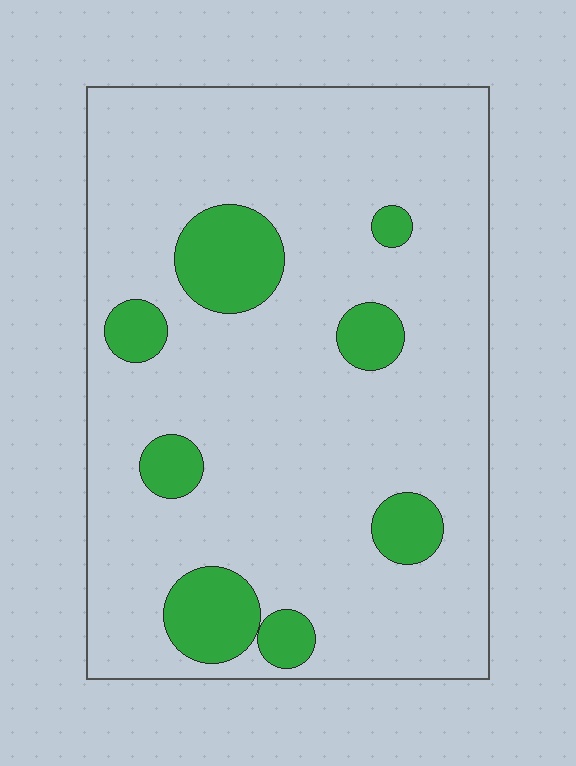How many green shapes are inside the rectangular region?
8.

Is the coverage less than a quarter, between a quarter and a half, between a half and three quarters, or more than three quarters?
Less than a quarter.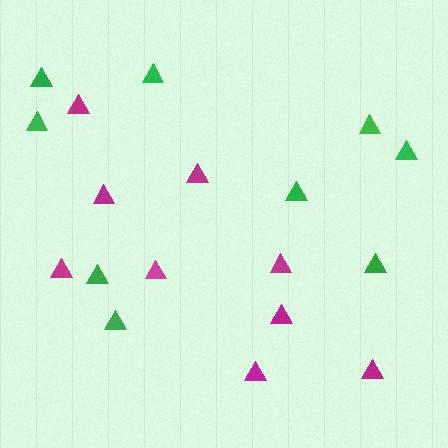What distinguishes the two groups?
There are 2 groups: one group of magenta triangles (9) and one group of green triangles (9).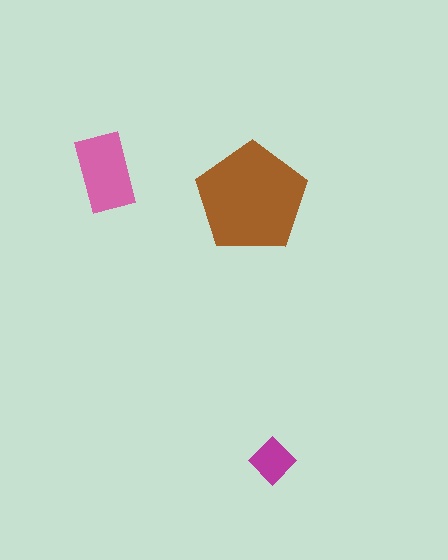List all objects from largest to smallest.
The brown pentagon, the pink rectangle, the magenta diamond.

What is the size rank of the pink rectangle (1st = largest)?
2nd.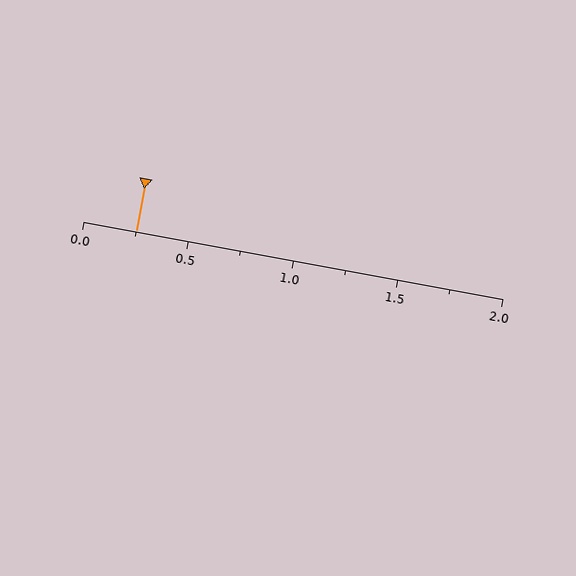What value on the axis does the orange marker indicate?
The marker indicates approximately 0.25.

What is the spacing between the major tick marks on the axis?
The major ticks are spaced 0.5 apart.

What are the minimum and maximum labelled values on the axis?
The axis runs from 0.0 to 2.0.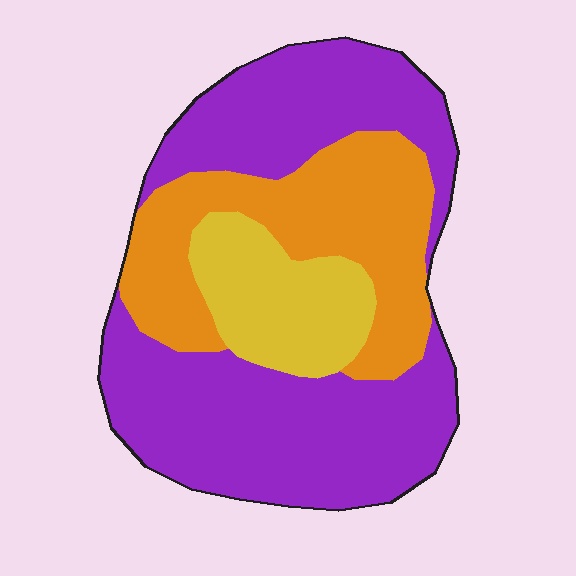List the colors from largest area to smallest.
From largest to smallest: purple, orange, yellow.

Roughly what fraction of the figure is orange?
Orange covers about 30% of the figure.